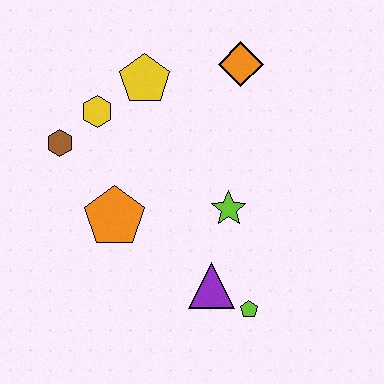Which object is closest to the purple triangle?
The lime pentagon is closest to the purple triangle.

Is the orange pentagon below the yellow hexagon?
Yes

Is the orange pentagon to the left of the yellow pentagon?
Yes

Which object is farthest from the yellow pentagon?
The lime pentagon is farthest from the yellow pentagon.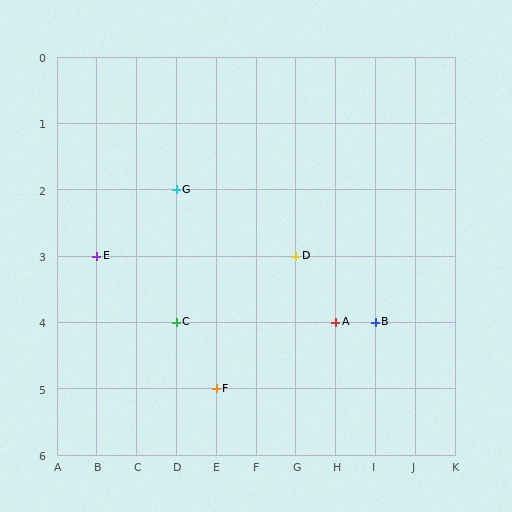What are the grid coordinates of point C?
Point C is at grid coordinates (D, 4).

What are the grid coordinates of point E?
Point E is at grid coordinates (B, 3).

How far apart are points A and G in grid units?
Points A and G are 4 columns and 2 rows apart (about 4.5 grid units diagonally).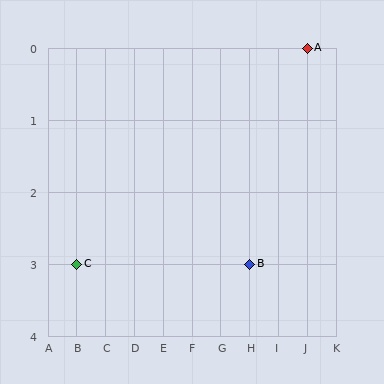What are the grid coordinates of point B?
Point B is at grid coordinates (H, 3).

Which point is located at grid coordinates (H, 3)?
Point B is at (H, 3).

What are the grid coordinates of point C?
Point C is at grid coordinates (B, 3).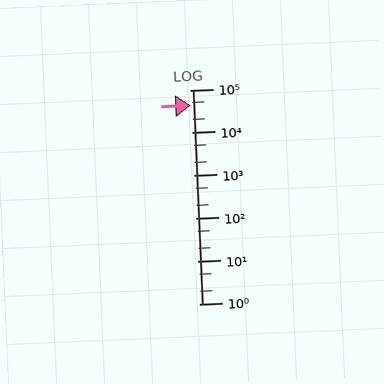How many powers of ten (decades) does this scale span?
The scale spans 5 decades, from 1 to 100000.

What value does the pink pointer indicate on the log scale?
The pointer indicates approximately 43000.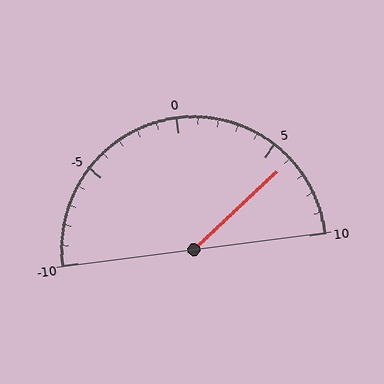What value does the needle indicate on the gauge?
The needle indicates approximately 6.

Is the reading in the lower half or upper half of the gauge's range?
The reading is in the upper half of the range (-10 to 10).